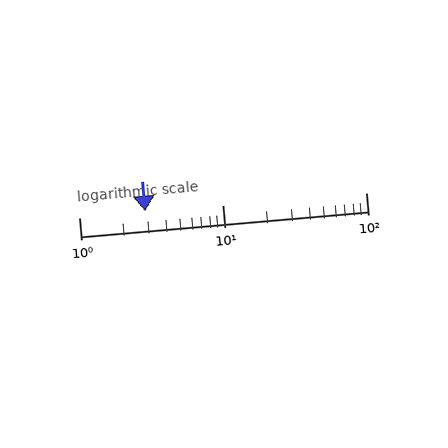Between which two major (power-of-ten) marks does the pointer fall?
The pointer is between 1 and 10.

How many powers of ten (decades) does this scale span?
The scale spans 2 decades, from 1 to 100.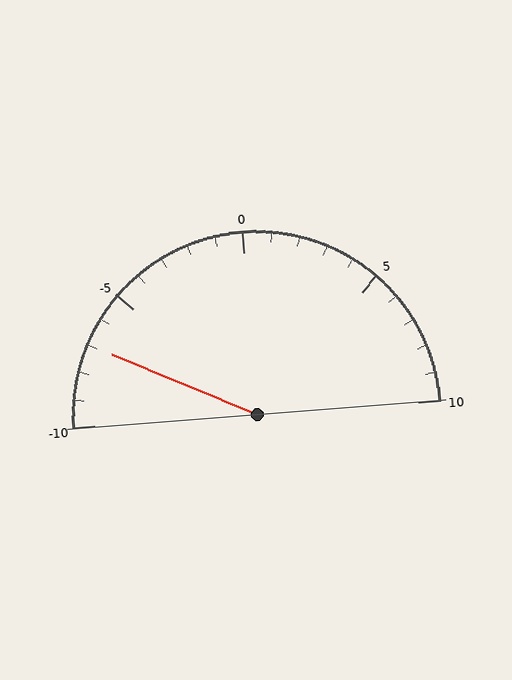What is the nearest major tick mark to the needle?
The nearest major tick mark is -5.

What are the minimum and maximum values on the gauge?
The gauge ranges from -10 to 10.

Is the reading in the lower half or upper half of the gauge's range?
The reading is in the lower half of the range (-10 to 10).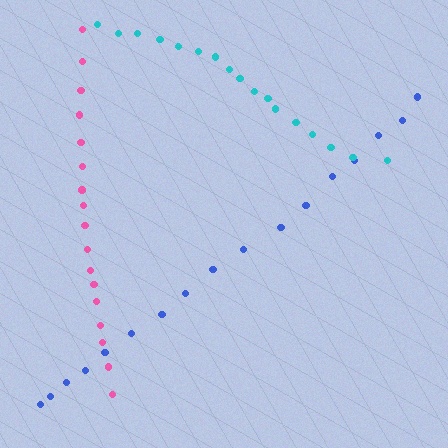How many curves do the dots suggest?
There are 3 distinct paths.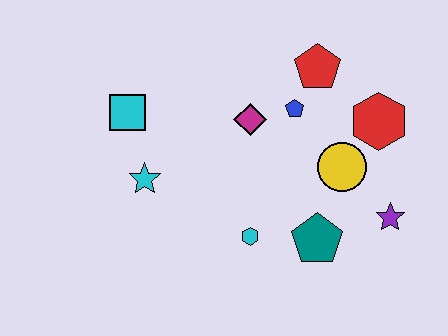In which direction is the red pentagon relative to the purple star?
The red pentagon is above the purple star.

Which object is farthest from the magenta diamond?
The purple star is farthest from the magenta diamond.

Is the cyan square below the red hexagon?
No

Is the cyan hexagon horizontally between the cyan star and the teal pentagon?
Yes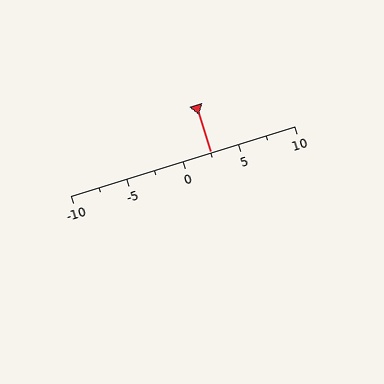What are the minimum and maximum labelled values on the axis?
The axis runs from -10 to 10.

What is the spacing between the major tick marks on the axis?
The major ticks are spaced 5 apart.